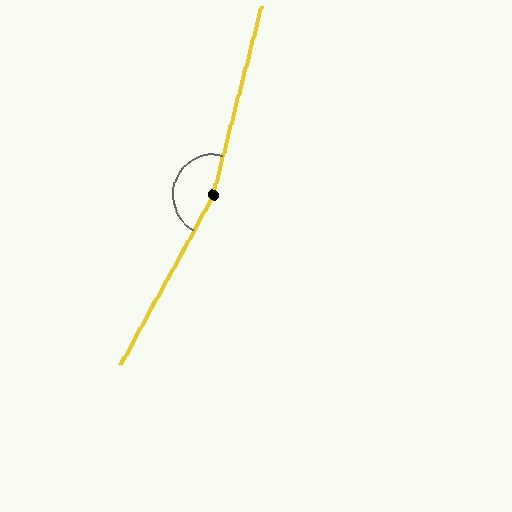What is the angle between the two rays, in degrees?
Approximately 166 degrees.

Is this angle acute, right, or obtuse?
It is obtuse.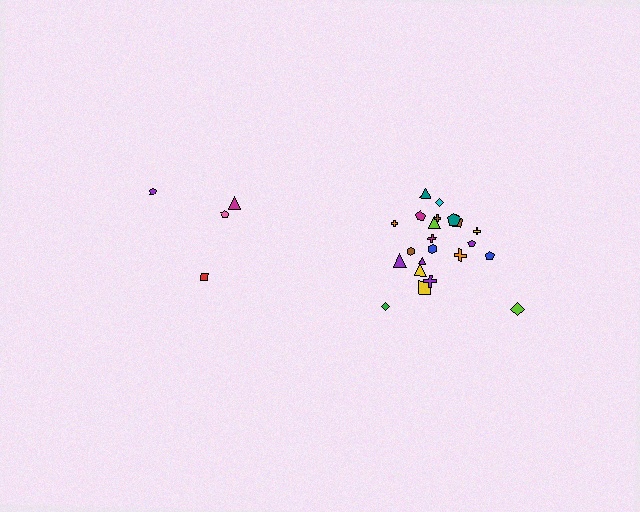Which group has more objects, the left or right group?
The right group.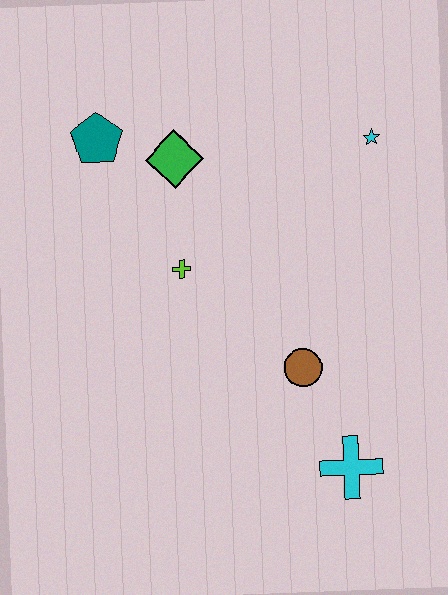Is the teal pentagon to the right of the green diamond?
No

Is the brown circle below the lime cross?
Yes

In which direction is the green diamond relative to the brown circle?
The green diamond is above the brown circle.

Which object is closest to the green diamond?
The teal pentagon is closest to the green diamond.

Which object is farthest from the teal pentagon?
The cyan cross is farthest from the teal pentagon.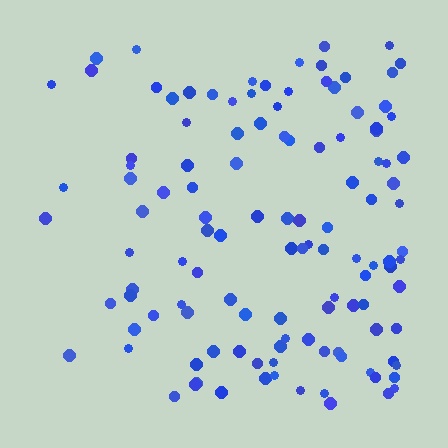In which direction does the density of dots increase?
From left to right, with the right side densest.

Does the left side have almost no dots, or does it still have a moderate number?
Still a moderate number, just noticeably fewer than the right.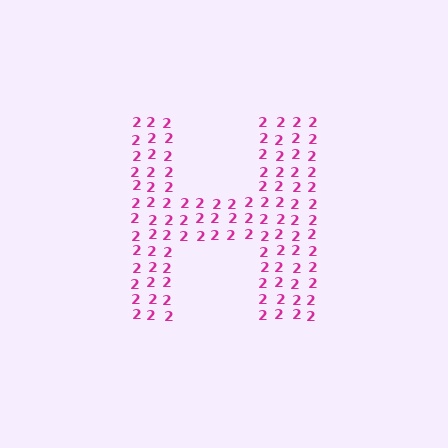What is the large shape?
The large shape is the letter H.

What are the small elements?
The small elements are digit 2's.